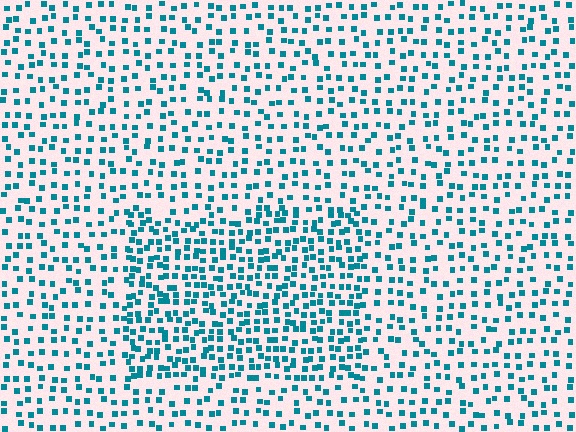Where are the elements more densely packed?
The elements are more densely packed inside the rectangle boundary.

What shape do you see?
I see a rectangle.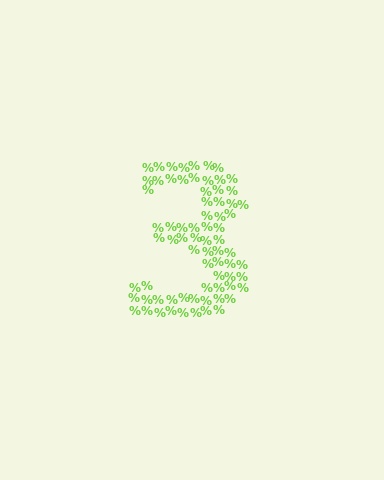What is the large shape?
The large shape is the digit 3.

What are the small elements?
The small elements are percent signs.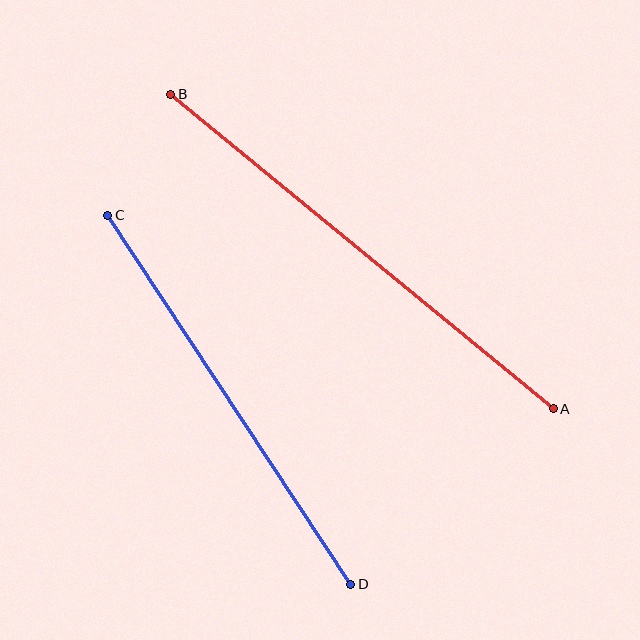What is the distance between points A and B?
The distance is approximately 495 pixels.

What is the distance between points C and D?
The distance is approximately 442 pixels.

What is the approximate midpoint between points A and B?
The midpoint is at approximately (362, 252) pixels.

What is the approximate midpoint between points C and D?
The midpoint is at approximately (229, 400) pixels.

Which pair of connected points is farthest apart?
Points A and B are farthest apart.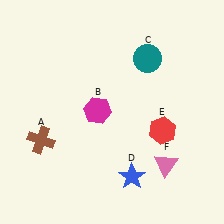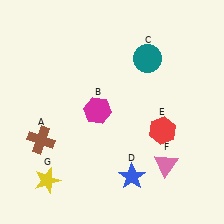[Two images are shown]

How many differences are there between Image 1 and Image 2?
There is 1 difference between the two images.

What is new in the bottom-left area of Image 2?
A yellow star (G) was added in the bottom-left area of Image 2.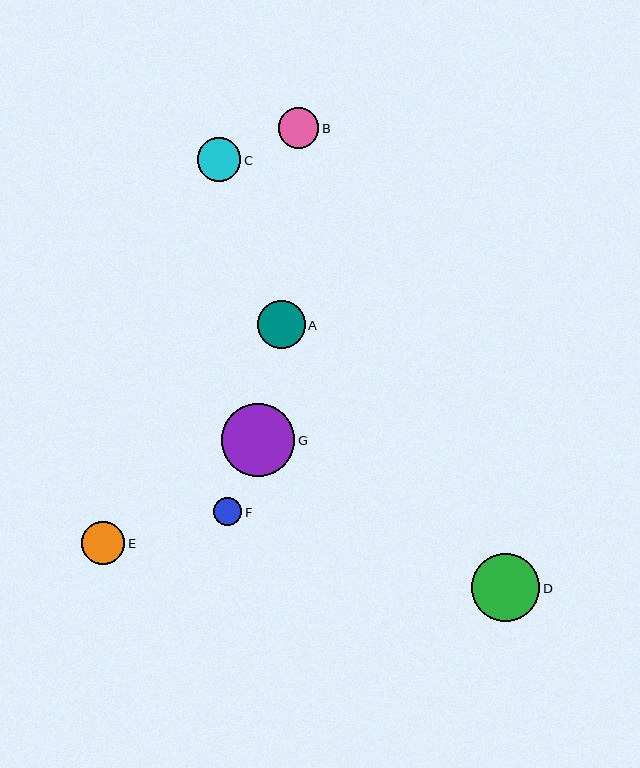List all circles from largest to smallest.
From largest to smallest: G, D, A, C, E, B, F.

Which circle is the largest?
Circle G is the largest with a size of approximately 73 pixels.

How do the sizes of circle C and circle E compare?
Circle C and circle E are approximately the same size.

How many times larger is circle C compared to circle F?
Circle C is approximately 1.5 times the size of circle F.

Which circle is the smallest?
Circle F is the smallest with a size of approximately 28 pixels.